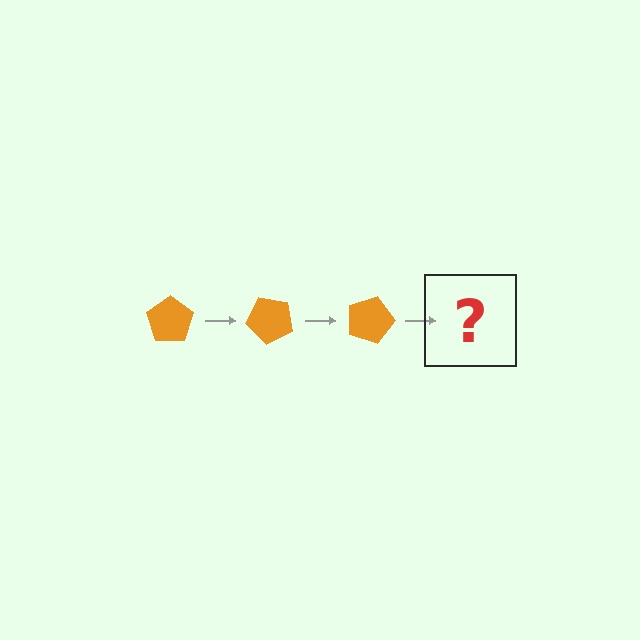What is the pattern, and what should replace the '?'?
The pattern is that the pentagon rotates 45 degrees each step. The '?' should be an orange pentagon rotated 135 degrees.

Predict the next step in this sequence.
The next step is an orange pentagon rotated 135 degrees.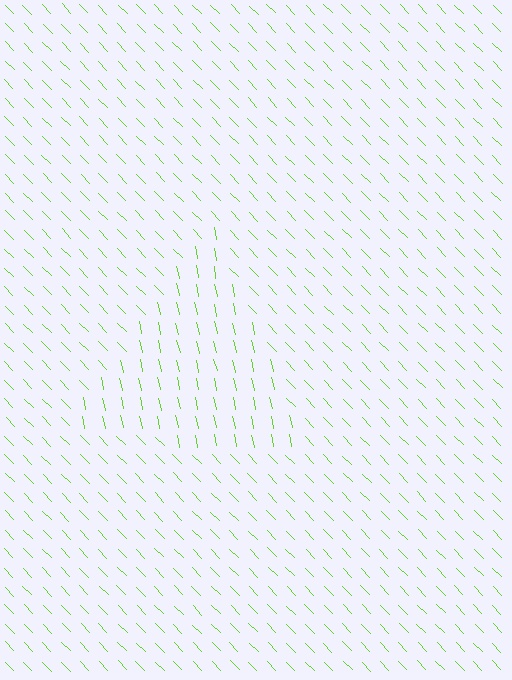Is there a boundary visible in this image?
Yes, there is a texture boundary formed by a change in line orientation.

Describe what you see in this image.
The image is filled with small lime line segments. A triangle region in the image has lines oriented differently from the surrounding lines, creating a visible texture boundary.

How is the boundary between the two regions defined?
The boundary is defined purely by a change in line orientation (approximately 32 degrees difference). All lines are the same color and thickness.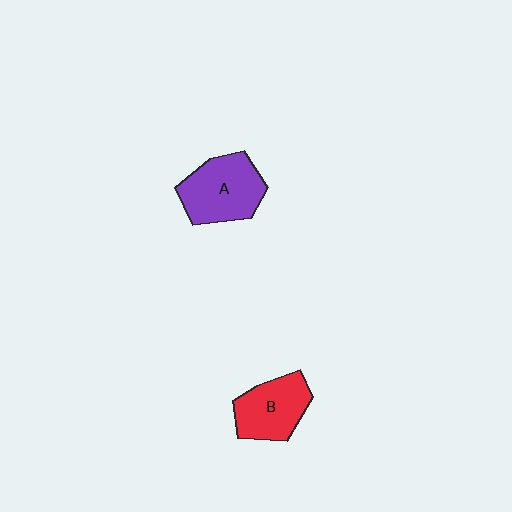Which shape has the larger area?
Shape A (purple).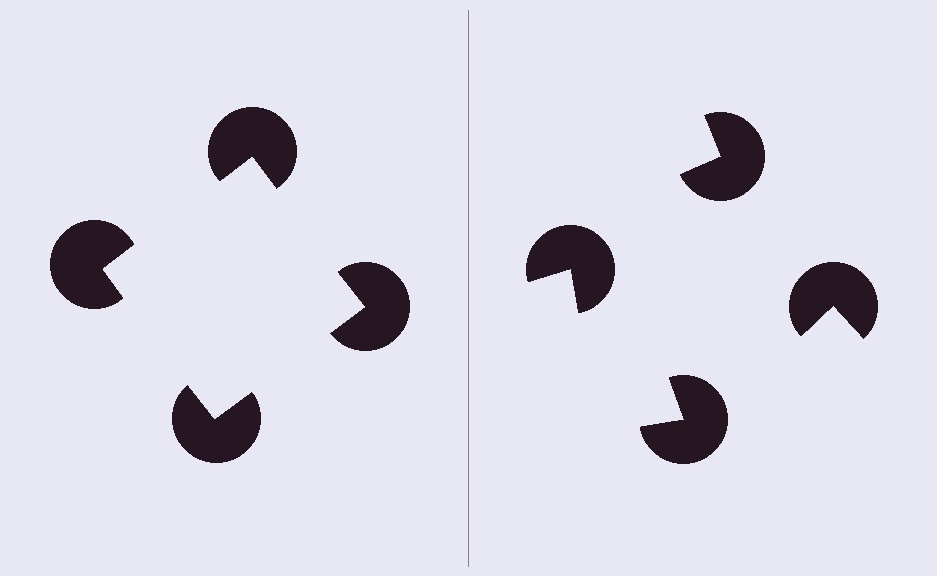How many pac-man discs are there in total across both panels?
8 — 4 on each side.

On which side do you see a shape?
An illusory square appears on the left side. On the right side the wedge cuts are rotated, so no coherent shape forms.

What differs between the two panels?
The pac-man discs are positioned identically on both sides; only the wedge orientations differ. On the left they align to a square; on the right they are misaligned.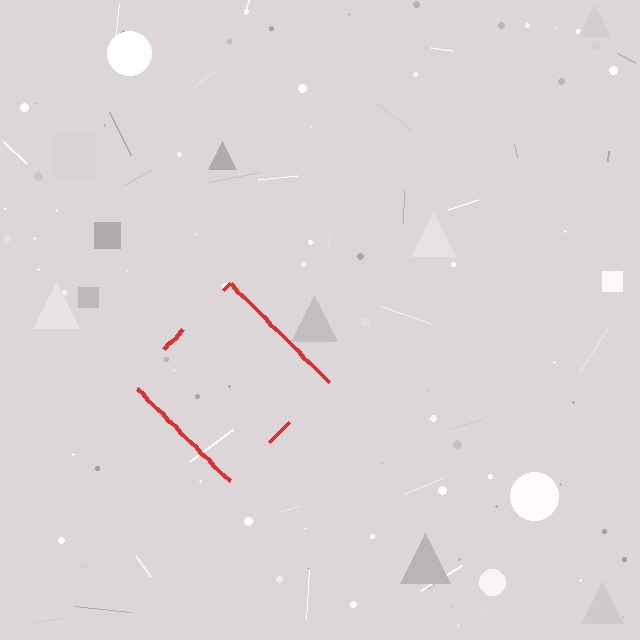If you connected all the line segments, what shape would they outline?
They would outline a diamond.